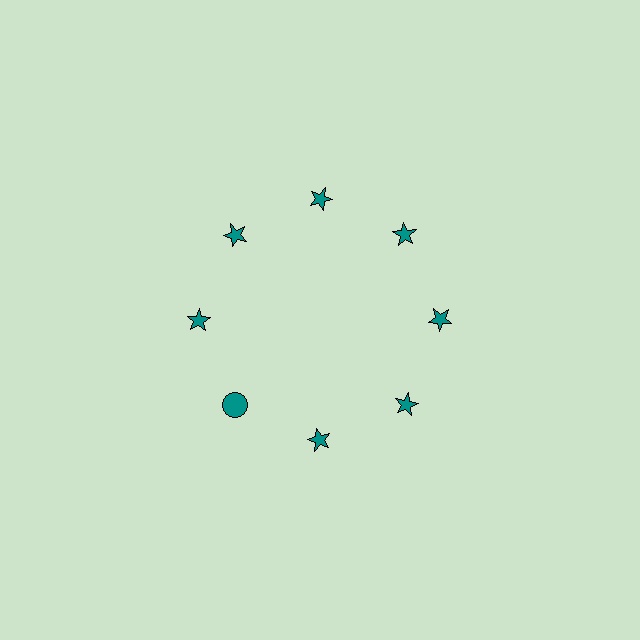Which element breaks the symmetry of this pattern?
The teal circle at roughly the 8 o'clock position breaks the symmetry. All other shapes are teal stars.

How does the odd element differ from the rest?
It has a different shape: circle instead of star.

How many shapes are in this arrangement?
There are 8 shapes arranged in a ring pattern.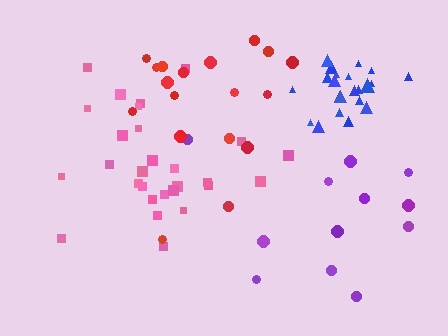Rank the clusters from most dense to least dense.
blue, pink, red, purple.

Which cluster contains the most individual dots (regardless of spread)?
Pink (28).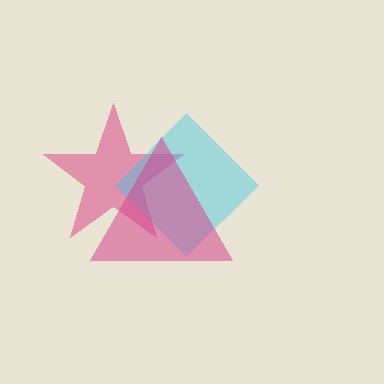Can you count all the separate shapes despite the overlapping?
Yes, there are 3 separate shapes.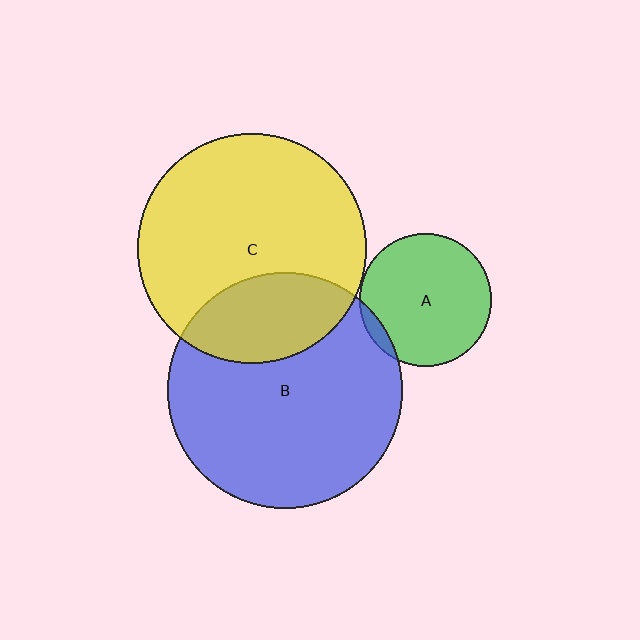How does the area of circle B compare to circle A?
Approximately 3.2 times.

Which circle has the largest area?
Circle B (blue).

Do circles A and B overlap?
Yes.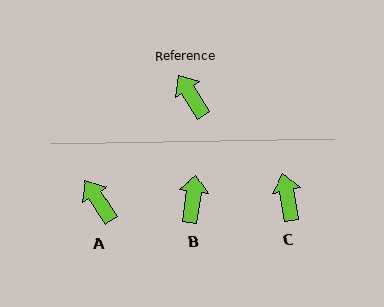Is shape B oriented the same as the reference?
No, it is off by about 40 degrees.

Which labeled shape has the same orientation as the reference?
A.